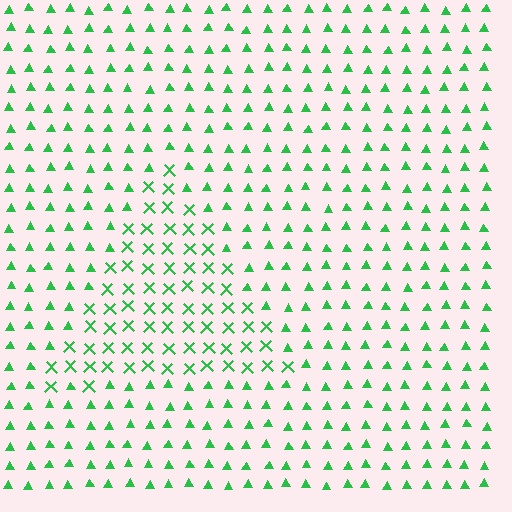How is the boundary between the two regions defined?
The boundary is defined by a change in element shape: X marks inside vs. triangles outside. All elements share the same color and spacing.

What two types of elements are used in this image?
The image uses X marks inside the triangle region and triangles outside it.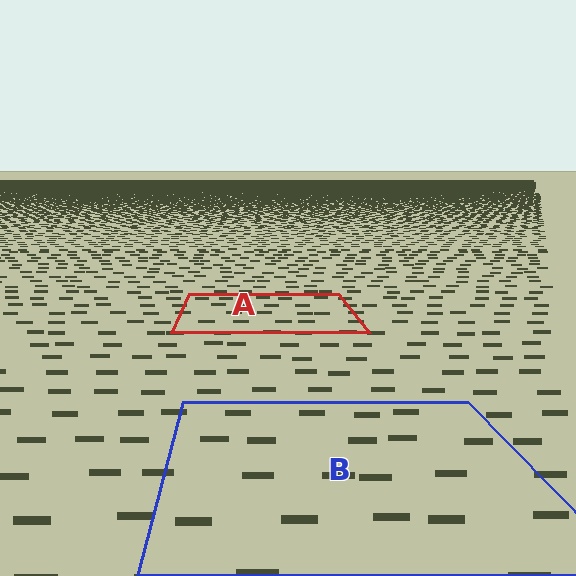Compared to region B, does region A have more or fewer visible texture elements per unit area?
Region A has more texture elements per unit area — they are packed more densely because it is farther away.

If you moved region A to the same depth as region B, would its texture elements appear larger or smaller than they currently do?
They would appear larger. At a closer depth, the same texture elements are projected at a bigger on-screen size.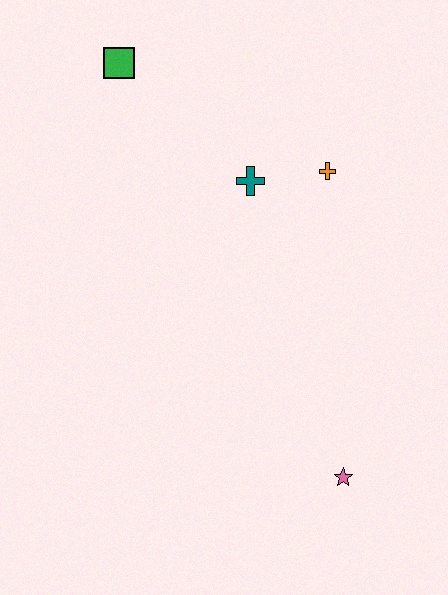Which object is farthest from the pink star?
The green square is farthest from the pink star.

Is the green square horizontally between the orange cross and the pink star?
No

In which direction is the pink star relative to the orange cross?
The pink star is below the orange cross.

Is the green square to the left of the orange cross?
Yes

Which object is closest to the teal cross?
The orange cross is closest to the teal cross.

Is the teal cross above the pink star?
Yes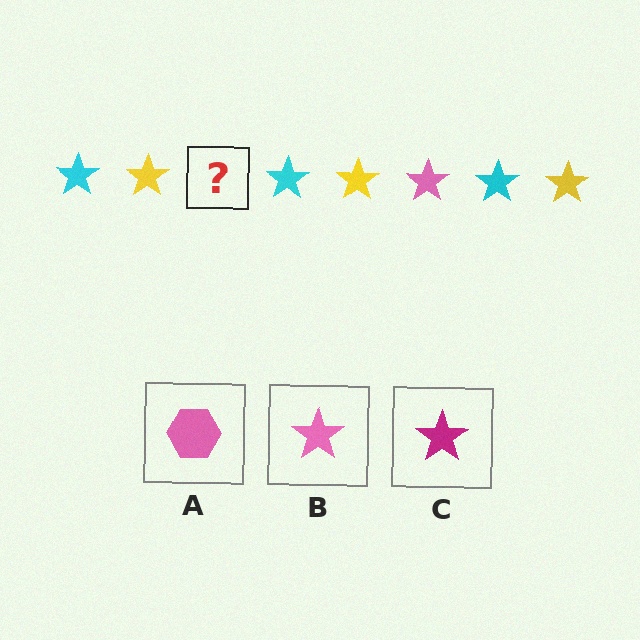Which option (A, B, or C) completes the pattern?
B.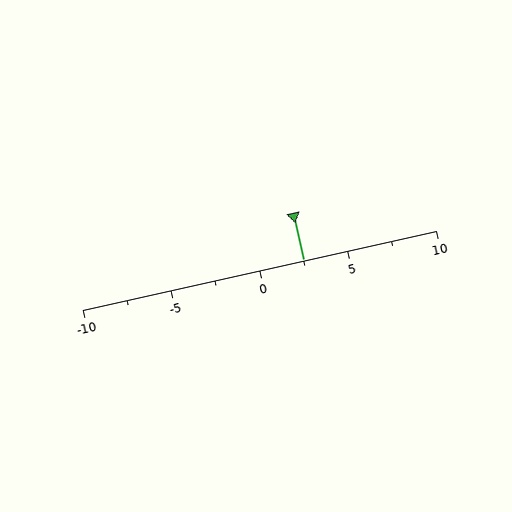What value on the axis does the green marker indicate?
The marker indicates approximately 2.5.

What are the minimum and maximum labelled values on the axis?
The axis runs from -10 to 10.